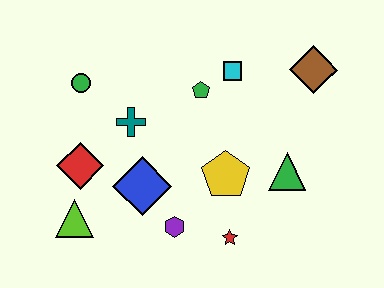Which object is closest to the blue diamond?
The purple hexagon is closest to the blue diamond.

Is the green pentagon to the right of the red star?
No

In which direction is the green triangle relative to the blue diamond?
The green triangle is to the right of the blue diamond.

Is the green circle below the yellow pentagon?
No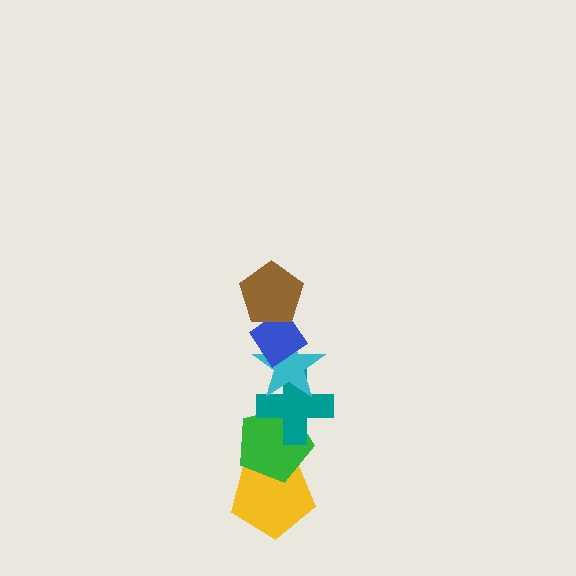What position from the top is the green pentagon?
The green pentagon is 5th from the top.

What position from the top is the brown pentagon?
The brown pentagon is 1st from the top.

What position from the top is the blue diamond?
The blue diamond is 2nd from the top.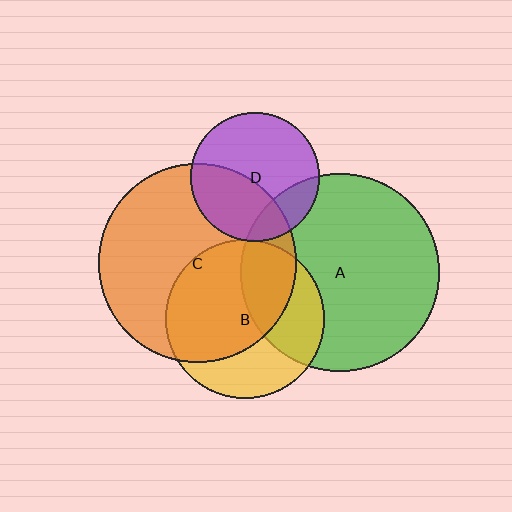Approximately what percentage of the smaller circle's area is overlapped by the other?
Approximately 40%.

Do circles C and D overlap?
Yes.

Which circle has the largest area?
Circle A (green).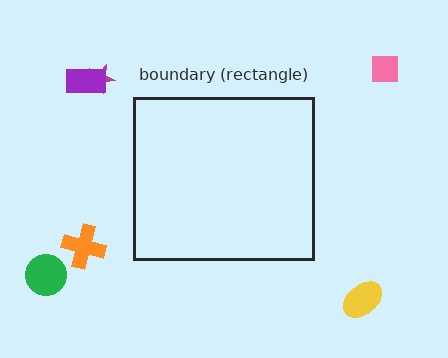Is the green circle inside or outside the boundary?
Outside.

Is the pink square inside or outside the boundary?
Outside.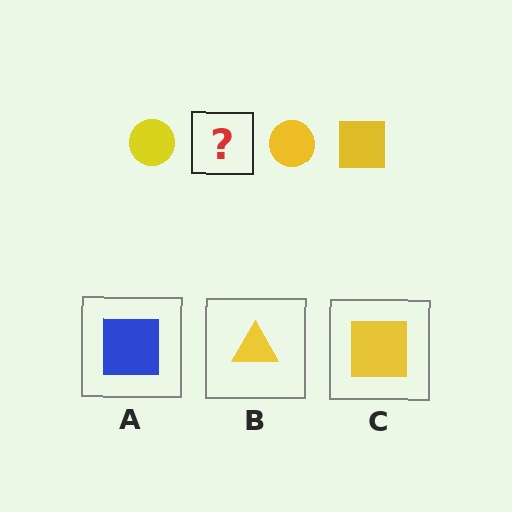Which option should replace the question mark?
Option C.